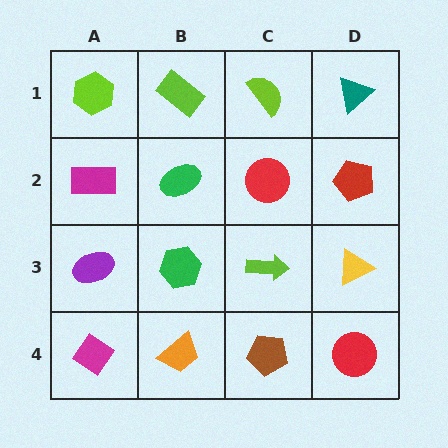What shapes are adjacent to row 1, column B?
A green ellipse (row 2, column B), a lime hexagon (row 1, column A), a lime semicircle (row 1, column C).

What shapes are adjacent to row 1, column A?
A magenta rectangle (row 2, column A), a lime rectangle (row 1, column B).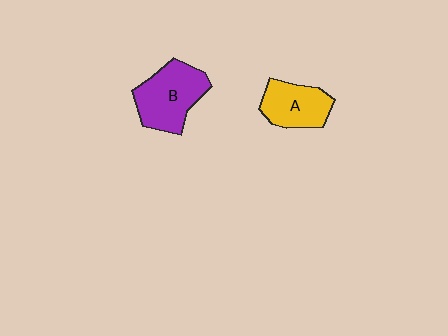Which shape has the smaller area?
Shape A (yellow).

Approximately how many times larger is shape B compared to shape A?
Approximately 1.3 times.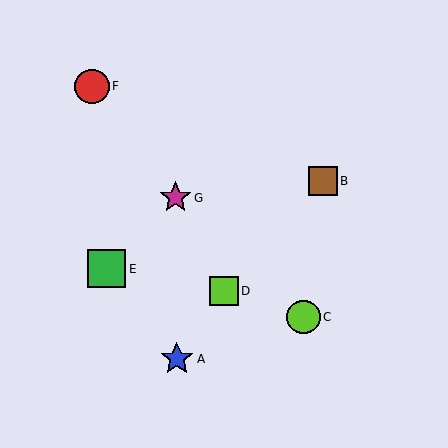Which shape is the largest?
The green square (labeled E) is the largest.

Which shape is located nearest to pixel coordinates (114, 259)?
The green square (labeled E) at (107, 269) is nearest to that location.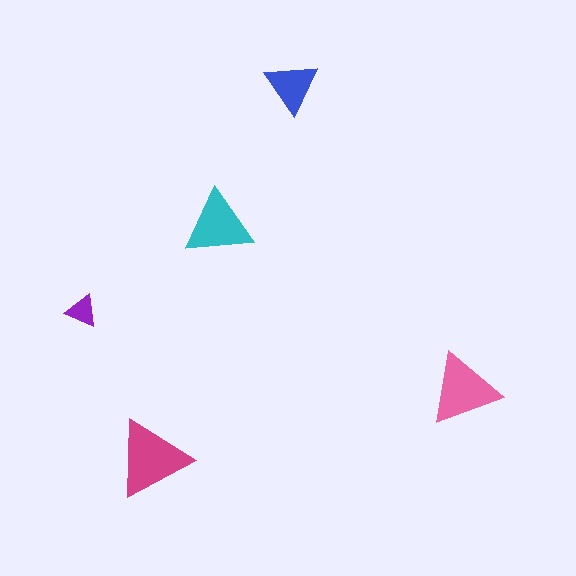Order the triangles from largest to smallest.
the magenta one, the pink one, the cyan one, the blue one, the purple one.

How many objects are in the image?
There are 5 objects in the image.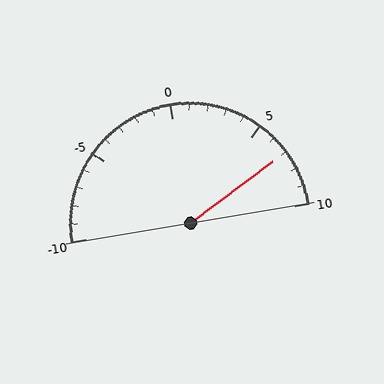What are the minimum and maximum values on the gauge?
The gauge ranges from -10 to 10.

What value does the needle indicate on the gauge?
The needle indicates approximately 7.